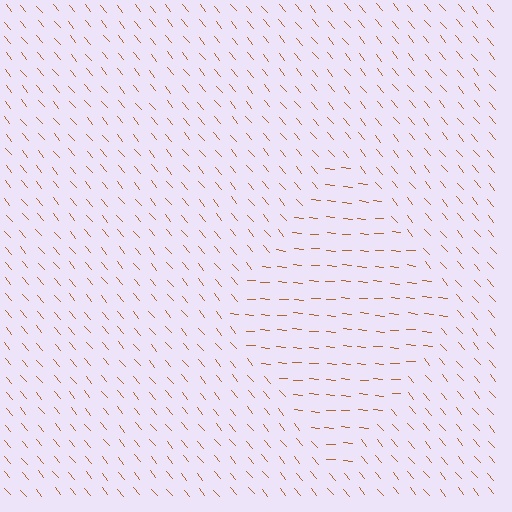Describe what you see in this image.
The image is filled with small brown line segments. A diamond region in the image has lines oriented differently from the surrounding lines, creating a visible texture boundary.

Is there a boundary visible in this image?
Yes, there is a texture boundary formed by a change in line orientation.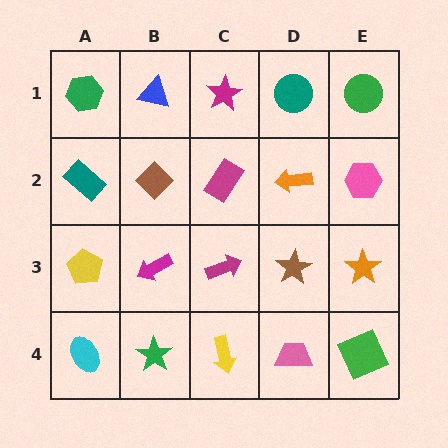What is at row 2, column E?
A pink hexagon.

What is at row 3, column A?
A yellow pentagon.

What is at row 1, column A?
A green hexagon.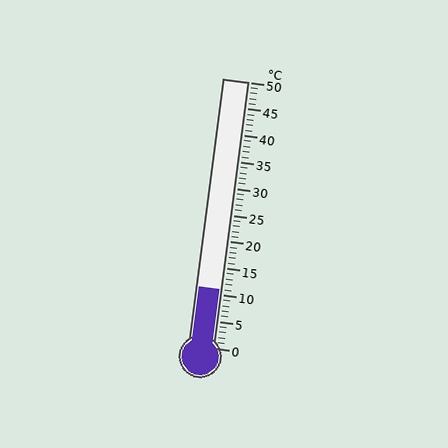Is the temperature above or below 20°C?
The temperature is below 20°C.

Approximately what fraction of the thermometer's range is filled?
The thermometer is filled to approximately 20% of its range.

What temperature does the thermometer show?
The thermometer shows approximately 11°C.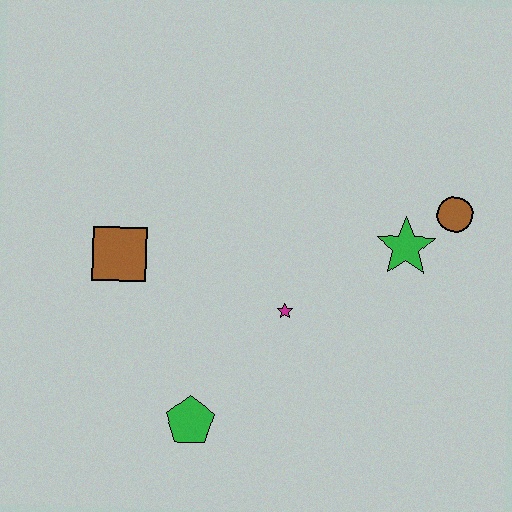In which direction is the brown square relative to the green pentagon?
The brown square is above the green pentagon.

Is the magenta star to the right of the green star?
No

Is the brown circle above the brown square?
Yes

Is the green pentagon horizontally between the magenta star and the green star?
No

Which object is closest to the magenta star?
The green star is closest to the magenta star.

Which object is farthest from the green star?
The brown square is farthest from the green star.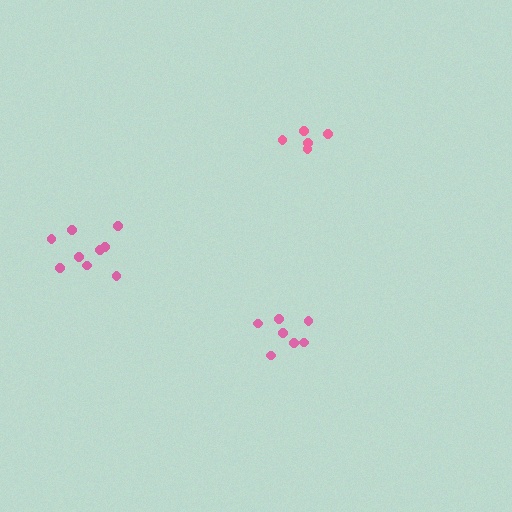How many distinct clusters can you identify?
There are 3 distinct clusters.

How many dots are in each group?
Group 1: 7 dots, Group 2: 5 dots, Group 3: 9 dots (21 total).